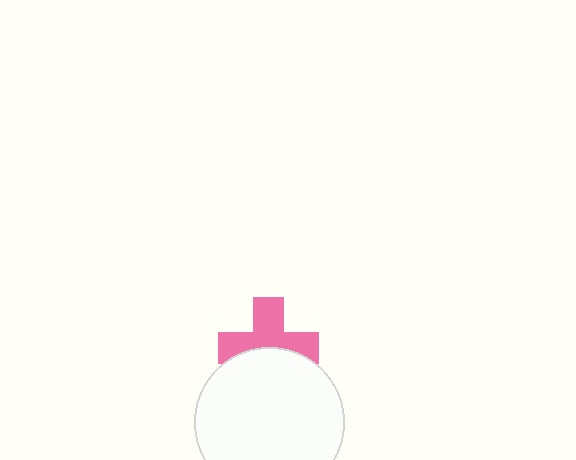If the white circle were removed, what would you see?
You would see the complete pink cross.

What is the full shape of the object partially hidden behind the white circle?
The partially hidden object is a pink cross.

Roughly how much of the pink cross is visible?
About half of it is visible (roughly 60%).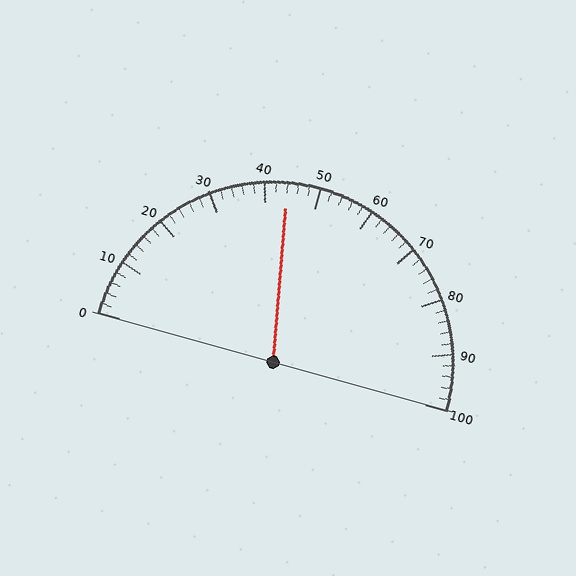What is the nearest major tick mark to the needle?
The nearest major tick mark is 40.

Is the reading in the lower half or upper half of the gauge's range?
The reading is in the lower half of the range (0 to 100).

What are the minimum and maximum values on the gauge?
The gauge ranges from 0 to 100.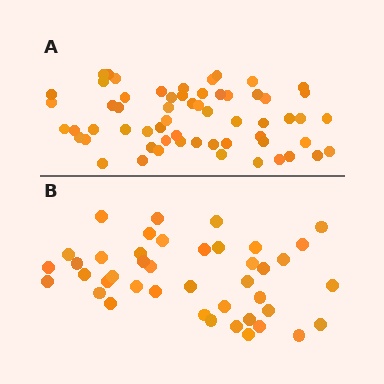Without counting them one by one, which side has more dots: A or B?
Region A (the top region) has more dots.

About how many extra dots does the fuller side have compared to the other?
Region A has approximately 20 more dots than region B.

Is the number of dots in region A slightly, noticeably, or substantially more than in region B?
Region A has noticeably more, but not dramatically so. The ratio is roughly 1.4 to 1.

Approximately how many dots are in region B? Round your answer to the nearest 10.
About 40 dots. (The exact count is 42, which rounds to 40.)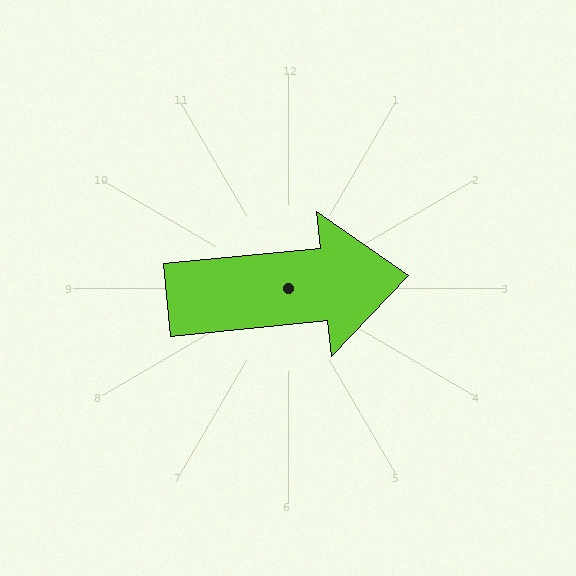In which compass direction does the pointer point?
East.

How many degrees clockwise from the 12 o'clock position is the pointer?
Approximately 84 degrees.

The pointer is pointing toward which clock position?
Roughly 3 o'clock.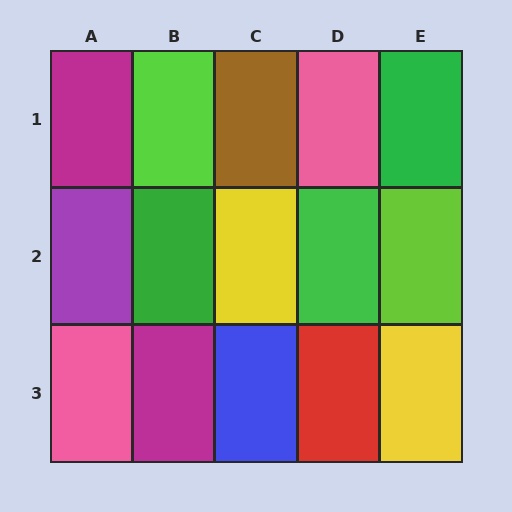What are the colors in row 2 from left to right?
Purple, green, yellow, green, lime.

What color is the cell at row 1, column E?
Green.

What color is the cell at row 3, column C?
Blue.